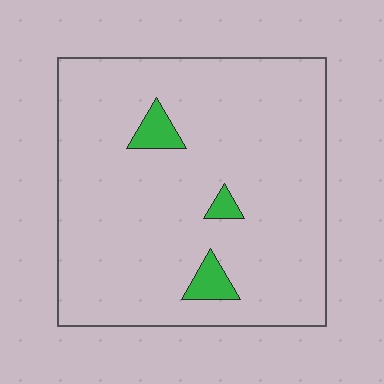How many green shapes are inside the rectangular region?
3.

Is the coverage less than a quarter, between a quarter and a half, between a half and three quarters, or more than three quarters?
Less than a quarter.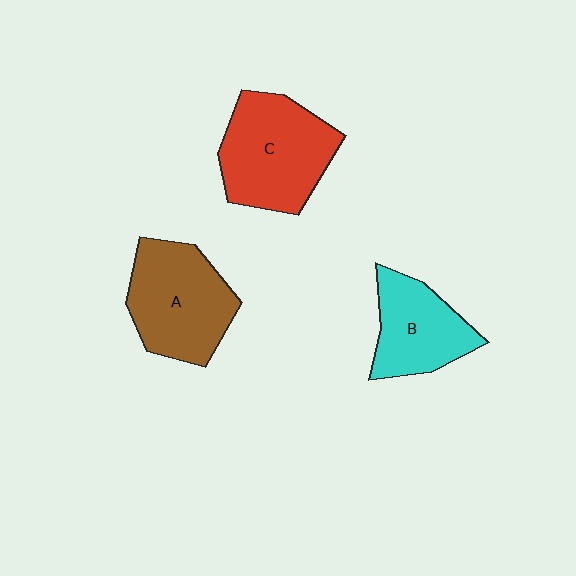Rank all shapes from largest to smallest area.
From largest to smallest: C (red), A (brown), B (cyan).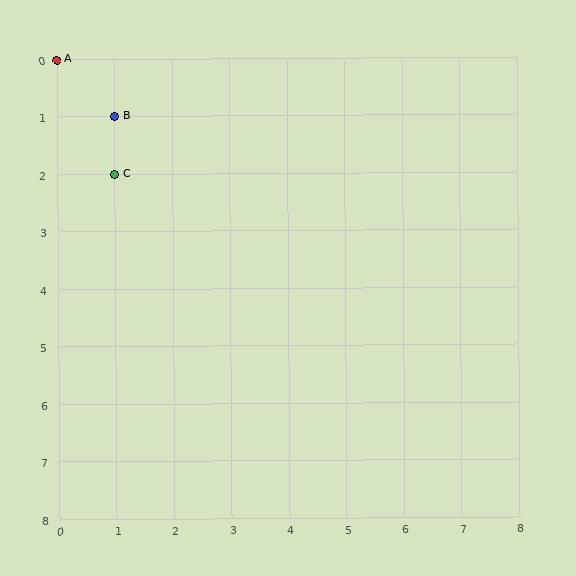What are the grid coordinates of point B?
Point B is at grid coordinates (1, 1).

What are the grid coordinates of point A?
Point A is at grid coordinates (0, 0).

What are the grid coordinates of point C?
Point C is at grid coordinates (1, 2).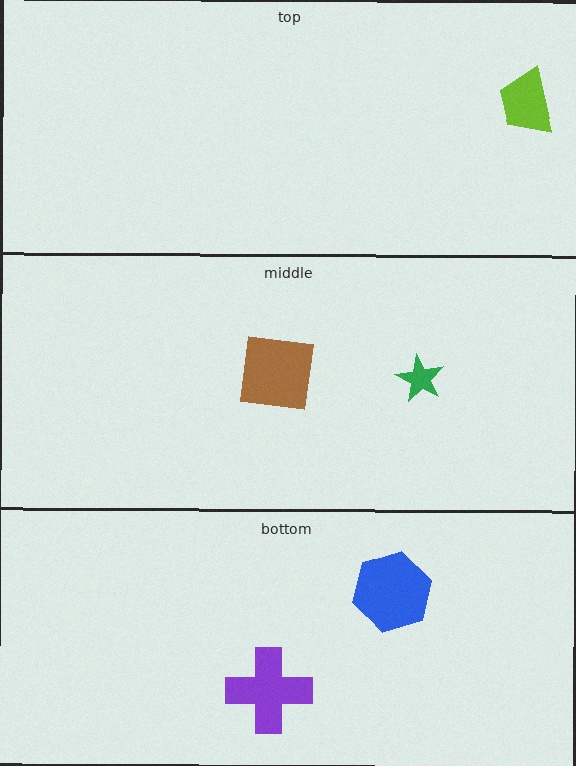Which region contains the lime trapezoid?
The top region.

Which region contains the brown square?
The middle region.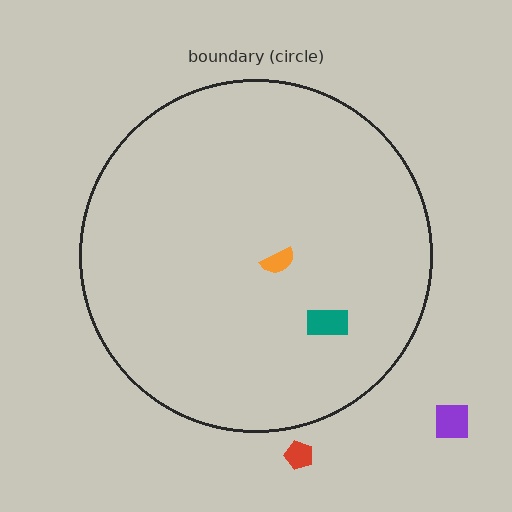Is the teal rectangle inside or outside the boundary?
Inside.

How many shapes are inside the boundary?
2 inside, 2 outside.